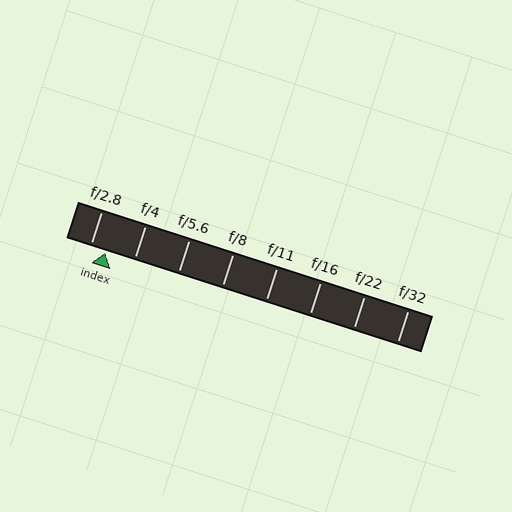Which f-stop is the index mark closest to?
The index mark is closest to f/2.8.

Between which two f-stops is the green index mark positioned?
The index mark is between f/2.8 and f/4.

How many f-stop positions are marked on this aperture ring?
There are 8 f-stop positions marked.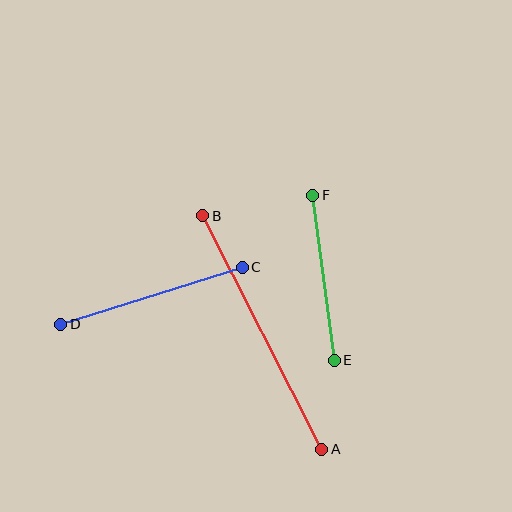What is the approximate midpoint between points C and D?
The midpoint is at approximately (152, 296) pixels.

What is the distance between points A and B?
The distance is approximately 262 pixels.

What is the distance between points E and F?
The distance is approximately 166 pixels.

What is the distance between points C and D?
The distance is approximately 190 pixels.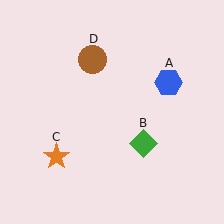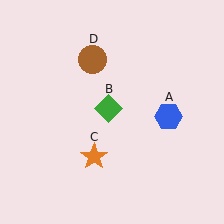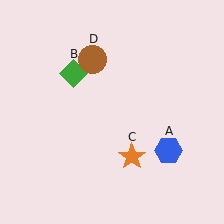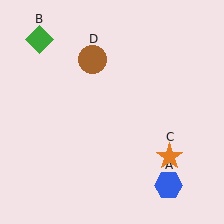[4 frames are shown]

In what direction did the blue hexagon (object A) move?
The blue hexagon (object A) moved down.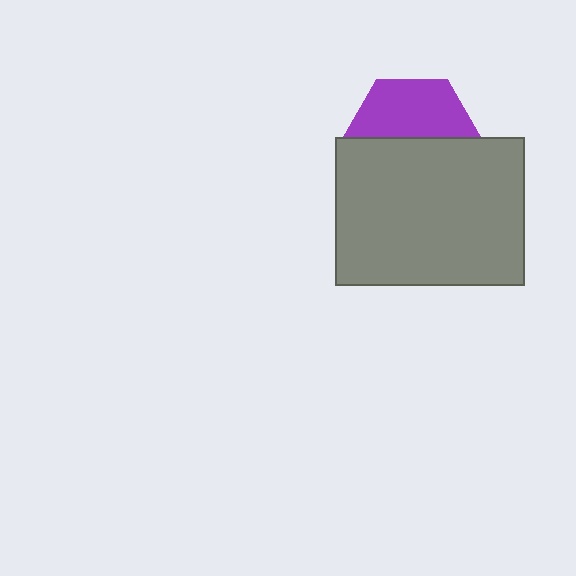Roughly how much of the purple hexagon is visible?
About half of it is visible (roughly 47%).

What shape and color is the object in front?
The object in front is a gray rectangle.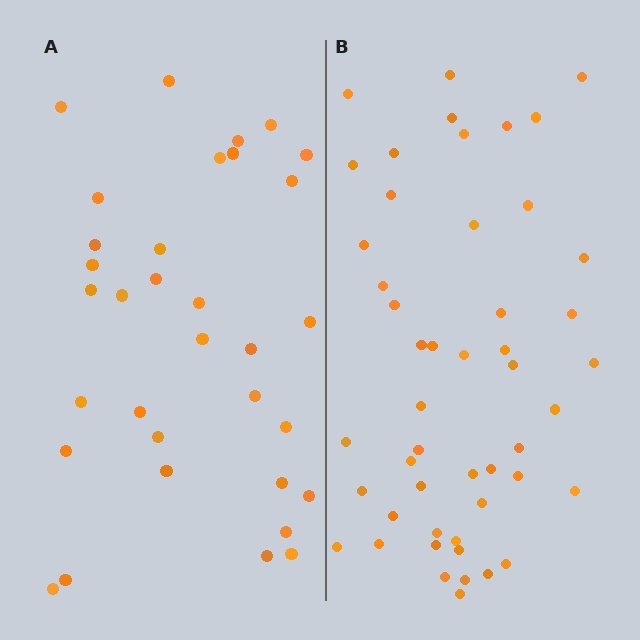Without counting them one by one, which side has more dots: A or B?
Region B (the right region) has more dots.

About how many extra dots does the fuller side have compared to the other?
Region B has approximately 15 more dots than region A.